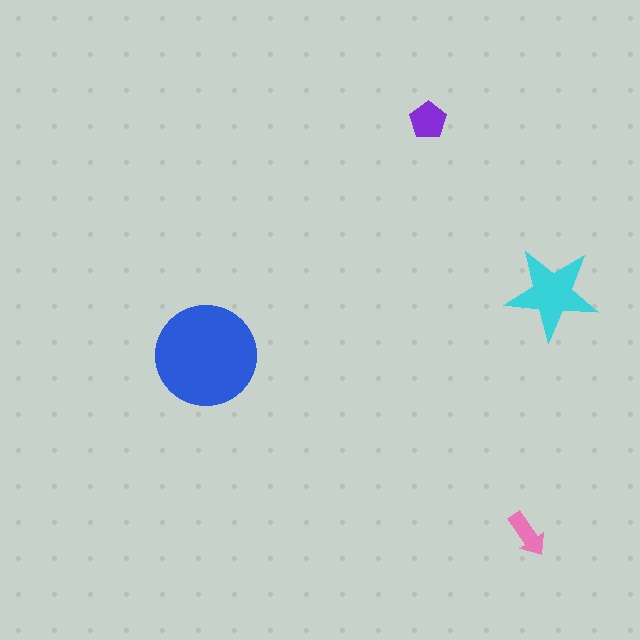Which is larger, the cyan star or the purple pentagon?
The cyan star.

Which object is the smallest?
The pink arrow.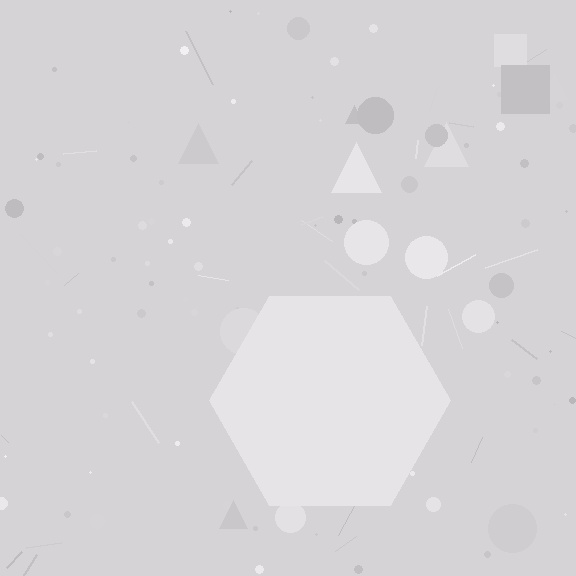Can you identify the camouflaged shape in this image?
The camouflaged shape is a hexagon.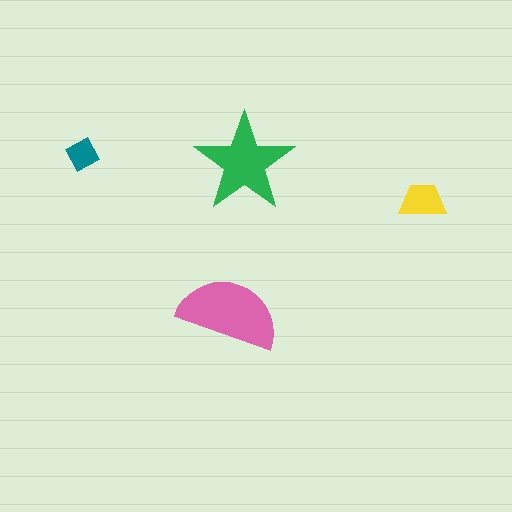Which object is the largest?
The pink semicircle.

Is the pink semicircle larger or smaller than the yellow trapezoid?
Larger.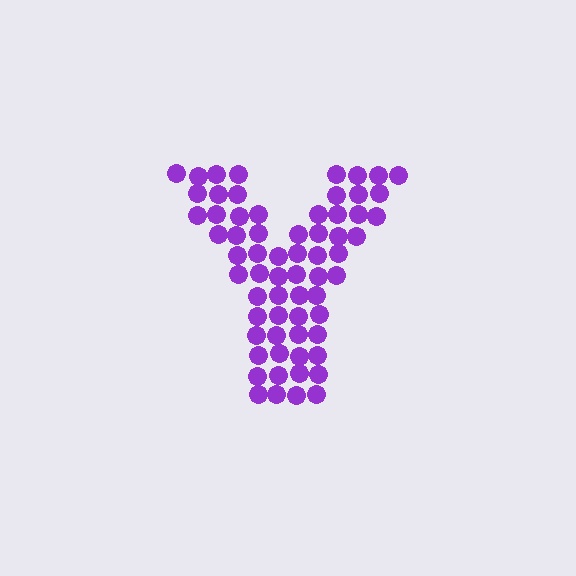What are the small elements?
The small elements are circles.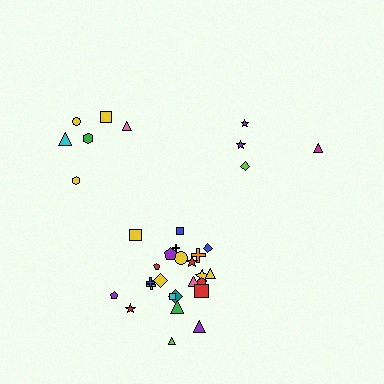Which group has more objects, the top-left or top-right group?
The top-left group.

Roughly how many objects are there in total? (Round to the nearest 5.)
Roughly 35 objects in total.